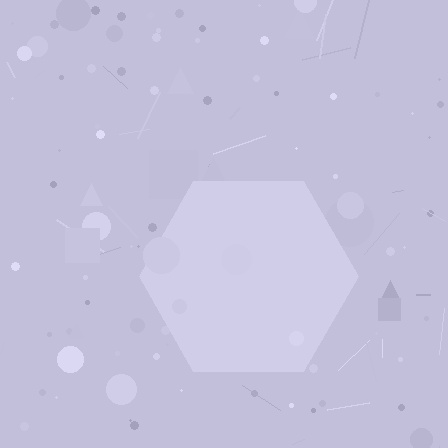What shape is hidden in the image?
A hexagon is hidden in the image.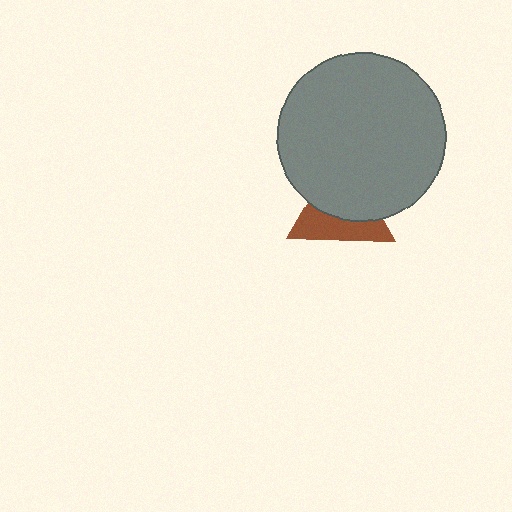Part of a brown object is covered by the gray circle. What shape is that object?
It is a triangle.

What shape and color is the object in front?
The object in front is a gray circle.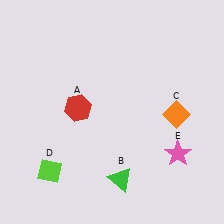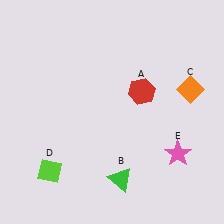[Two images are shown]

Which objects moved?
The objects that moved are: the red hexagon (A), the orange diamond (C).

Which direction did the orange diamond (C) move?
The orange diamond (C) moved up.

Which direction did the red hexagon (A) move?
The red hexagon (A) moved right.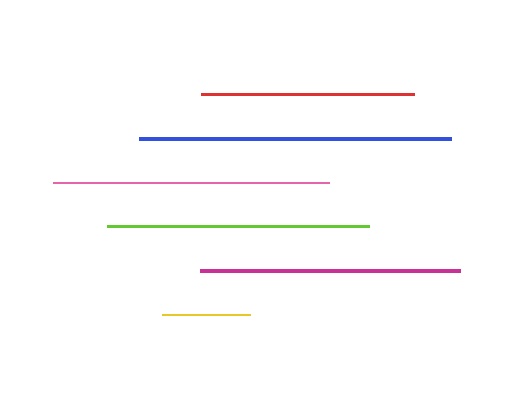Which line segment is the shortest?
The yellow line is the shortest at approximately 87 pixels.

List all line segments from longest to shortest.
From longest to shortest: blue, pink, lime, magenta, red, yellow.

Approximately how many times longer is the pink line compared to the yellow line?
The pink line is approximately 3.2 times the length of the yellow line.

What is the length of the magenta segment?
The magenta segment is approximately 260 pixels long.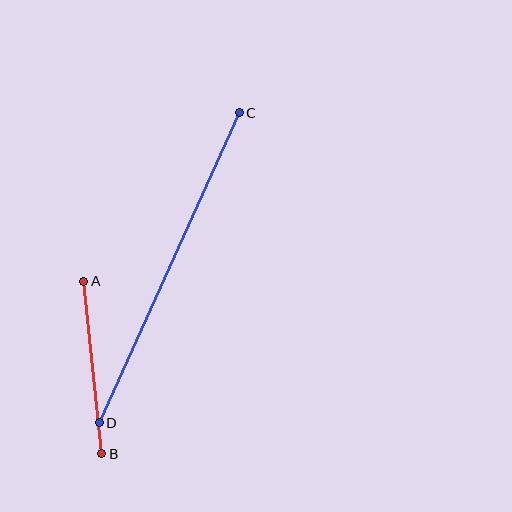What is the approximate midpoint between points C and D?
The midpoint is at approximately (169, 268) pixels.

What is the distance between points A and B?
The distance is approximately 173 pixels.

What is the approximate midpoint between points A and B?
The midpoint is at approximately (93, 368) pixels.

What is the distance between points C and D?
The distance is approximately 340 pixels.